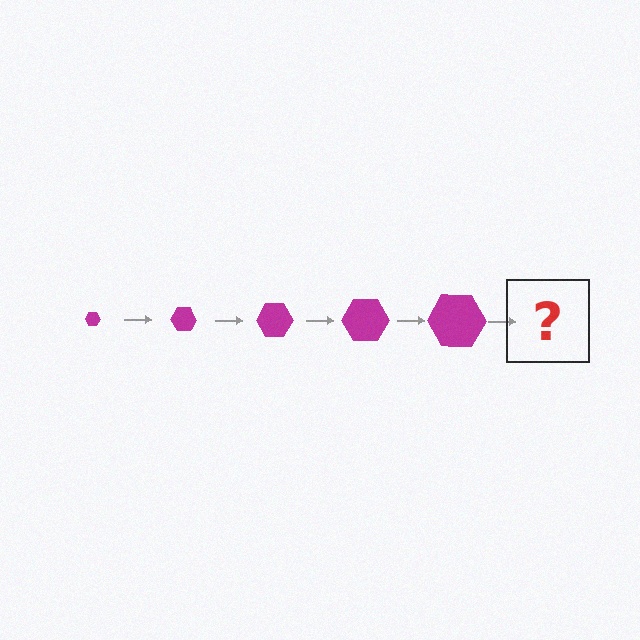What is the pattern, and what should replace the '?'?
The pattern is that the hexagon gets progressively larger each step. The '?' should be a magenta hexagon, larger than the previous one.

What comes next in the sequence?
The next element should be a magenta hexagon, larger than the previous one.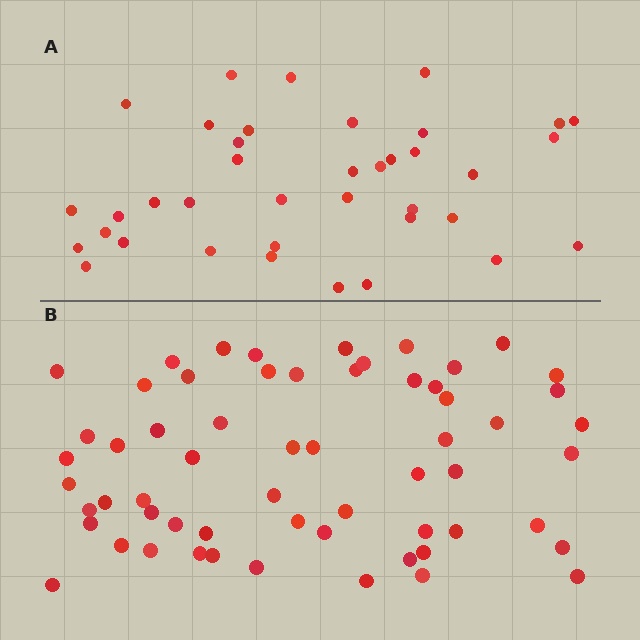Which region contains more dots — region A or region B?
Region B (the bottom region) has more dots.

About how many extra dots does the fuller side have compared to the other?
Region B has approximately 20 more dots than region A.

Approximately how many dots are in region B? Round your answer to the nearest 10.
About 60 dots.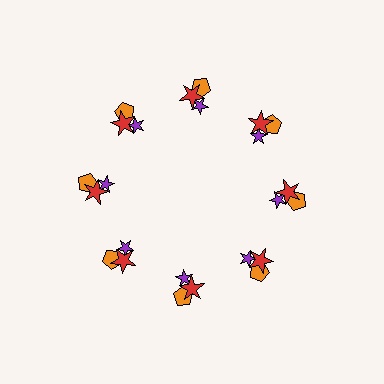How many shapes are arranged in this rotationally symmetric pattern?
There are 24 shapes, arranged in 8 groups of 3.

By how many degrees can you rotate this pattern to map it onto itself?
The pattern maps onto itself every 45 degrees of rotation.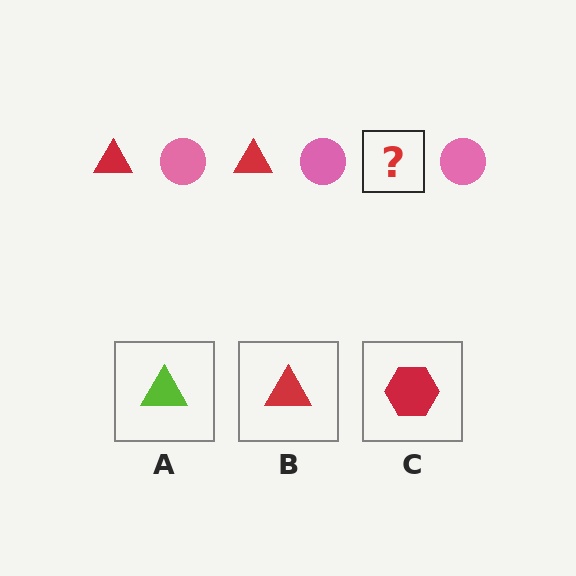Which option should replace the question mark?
Option B.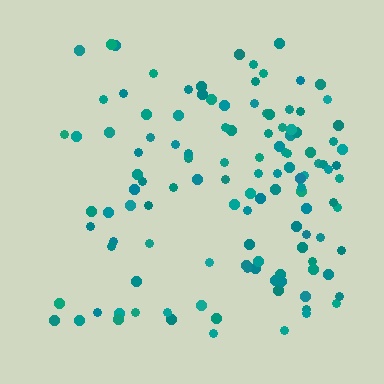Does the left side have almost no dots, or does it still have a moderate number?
Still a moderate number, just noticeably fewer than the right.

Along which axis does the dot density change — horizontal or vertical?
Horizontal.